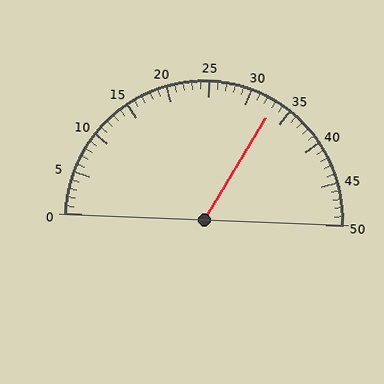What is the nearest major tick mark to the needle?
The nearest major tick mark is 35.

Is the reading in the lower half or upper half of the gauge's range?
The reading is in the upper half of the range (0 to 50).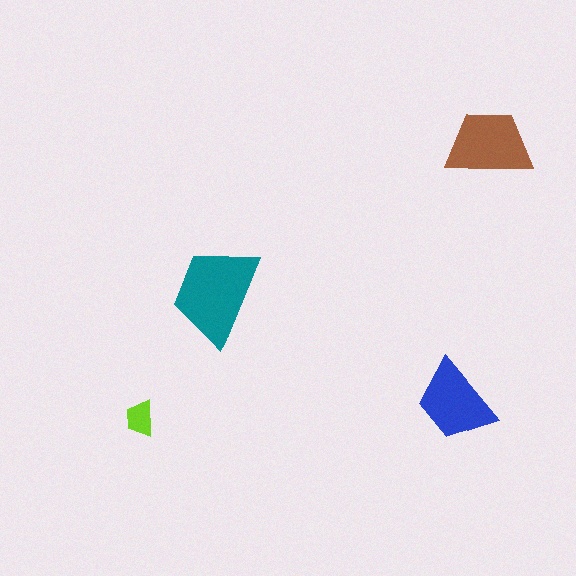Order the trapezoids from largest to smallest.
the teal one, the brown one, the blue one, the lime one.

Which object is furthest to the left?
The lime trapezoid is leftmost.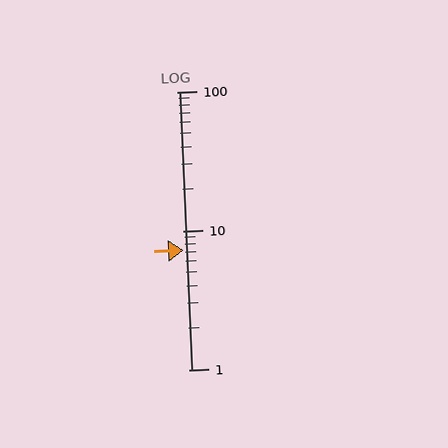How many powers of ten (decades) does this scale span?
The scale spans 2 decades, from 1 to 100.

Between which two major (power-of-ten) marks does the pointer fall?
The pointer is between 1 and 10.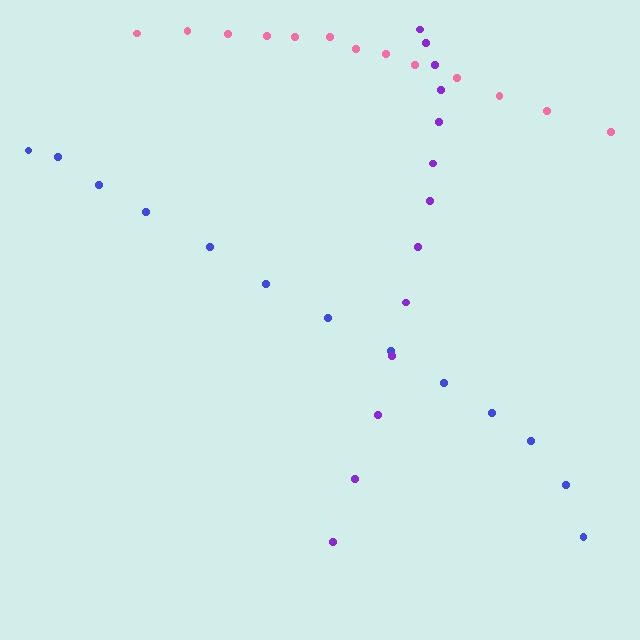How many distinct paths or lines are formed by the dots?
There are 3 distinct paths.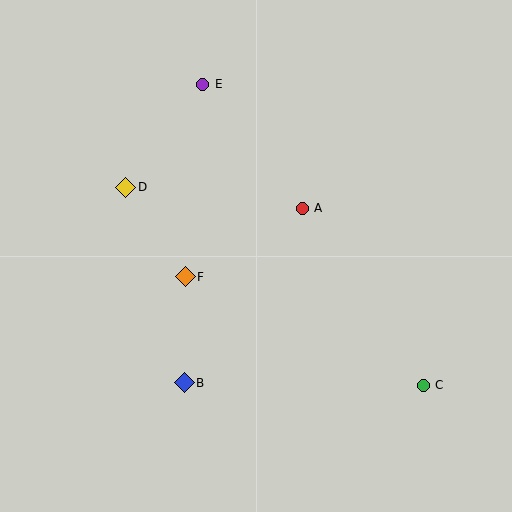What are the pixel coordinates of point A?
Point A is at (302, 208).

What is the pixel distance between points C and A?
The distance between C and A is 214 pixels.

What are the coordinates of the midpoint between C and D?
The midpoint between C and D is at (274, 286).